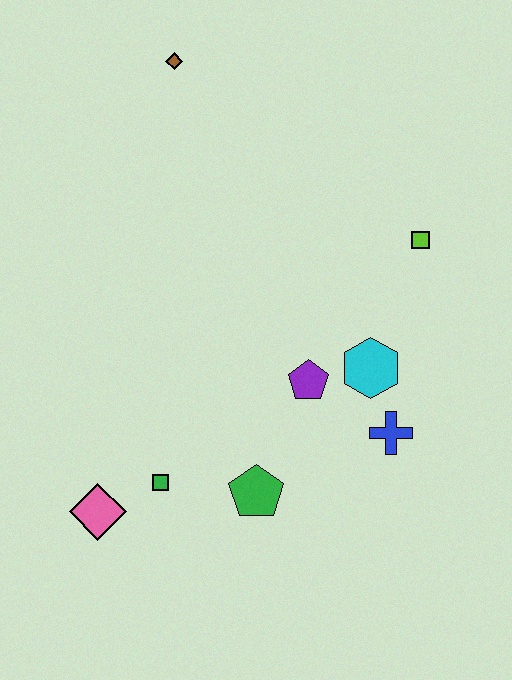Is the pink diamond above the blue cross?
No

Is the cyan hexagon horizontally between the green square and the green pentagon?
No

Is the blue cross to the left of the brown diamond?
No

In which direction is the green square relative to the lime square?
The green square is to the left of the lime square.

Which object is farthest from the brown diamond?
The pink diamond is farthest from the brown diamond.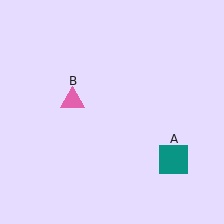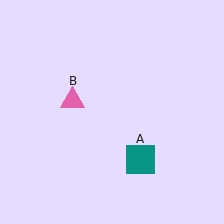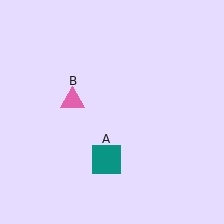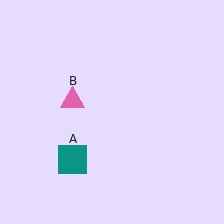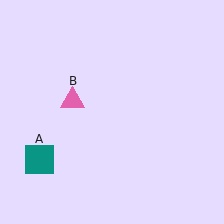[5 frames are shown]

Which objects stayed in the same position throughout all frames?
Pink triangle (object B) remained stationary.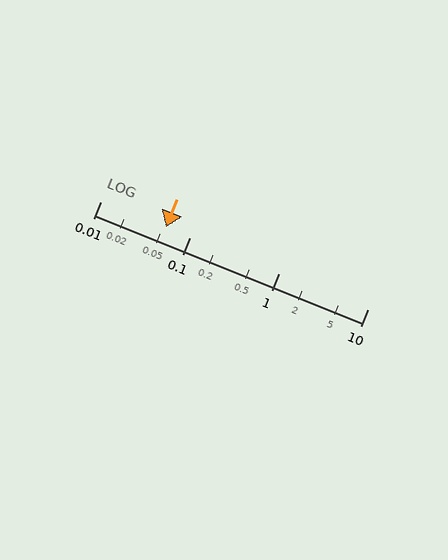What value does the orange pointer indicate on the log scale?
The pointer indicates approximately 0.054.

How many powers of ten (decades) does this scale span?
The scale spans 3 decades, from 0.01 to 10.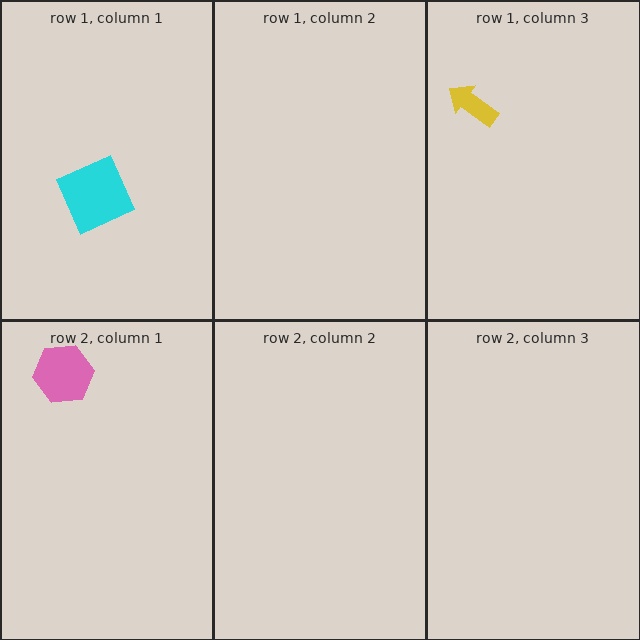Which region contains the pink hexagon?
The row 2, column 1 region.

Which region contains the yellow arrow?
The row 1, column 3 region.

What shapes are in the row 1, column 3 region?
The yellow arrow.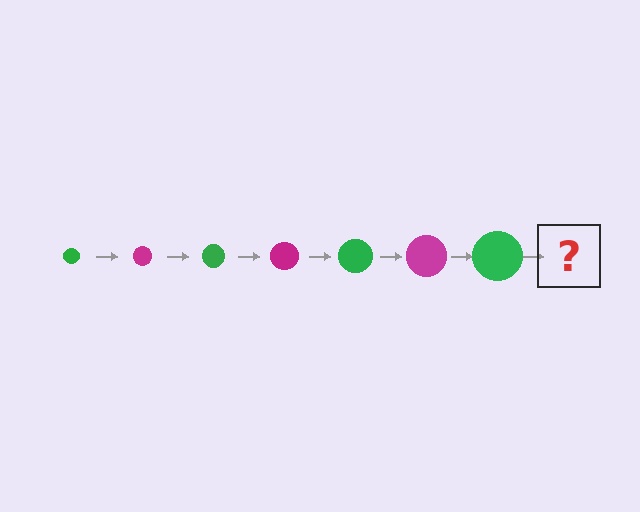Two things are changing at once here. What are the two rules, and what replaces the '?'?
The two rules are that the circle grows larger each step and the color cycles through green and magenta. The '?' should be a magenta circle, larger than the previous one.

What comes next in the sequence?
The next element should be a magenta circle, larger than the previous one.